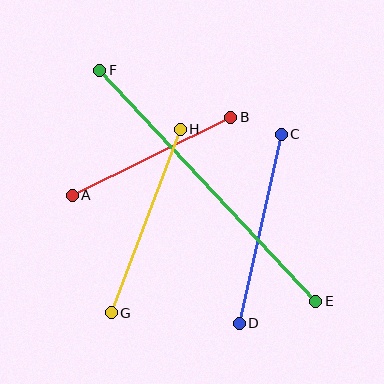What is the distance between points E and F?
The distance is approximately 316 pixels.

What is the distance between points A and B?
The distance is approximately 177 pixels.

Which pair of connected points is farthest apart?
Points E and F are farthest apart.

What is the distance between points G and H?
The distance is approximately 196 pixels.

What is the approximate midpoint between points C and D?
The midpoint is at approximately (260, 229) pixels.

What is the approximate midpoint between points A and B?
The midpoint is at approximately (151, 156) pixels.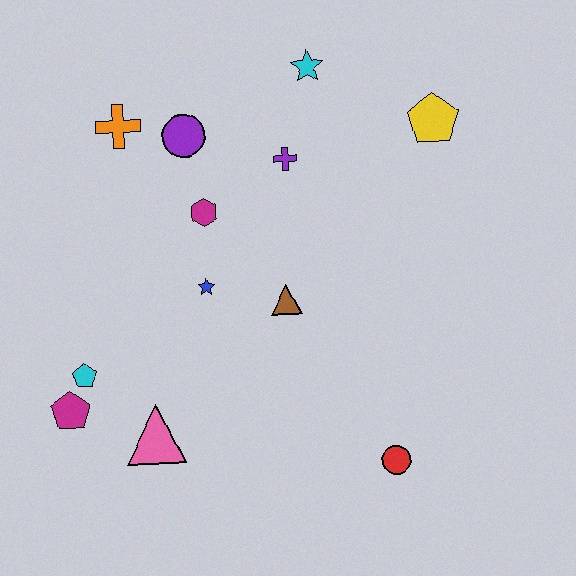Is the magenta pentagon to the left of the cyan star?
Yes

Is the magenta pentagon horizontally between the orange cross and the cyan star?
No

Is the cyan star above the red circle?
Yes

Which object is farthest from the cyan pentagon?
The yellow pentagon is farthest from the cyan pentagon.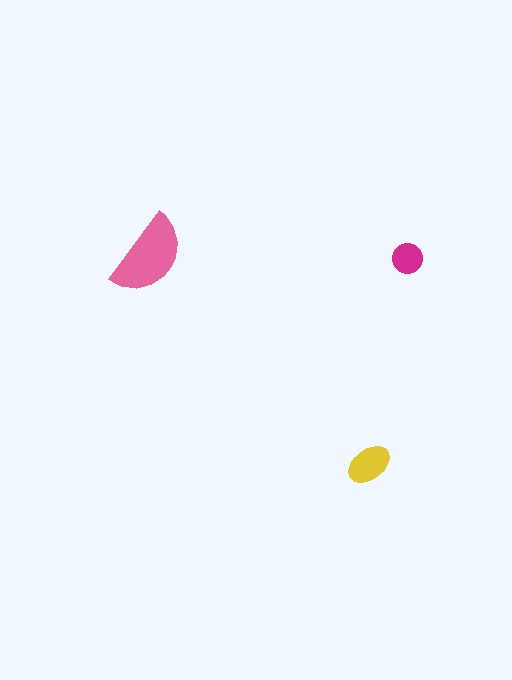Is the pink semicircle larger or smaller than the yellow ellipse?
Larger.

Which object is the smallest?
The magenta circle.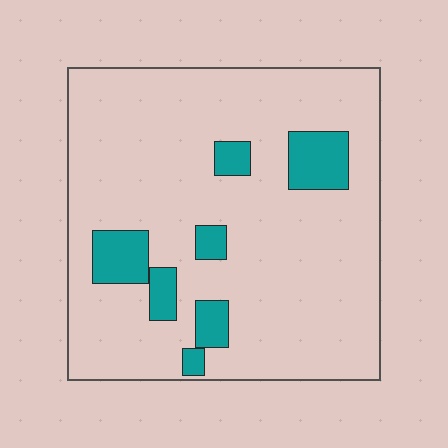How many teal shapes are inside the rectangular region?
7.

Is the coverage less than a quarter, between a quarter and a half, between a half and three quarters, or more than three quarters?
Less than a quarter.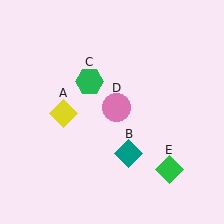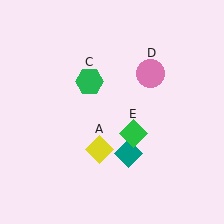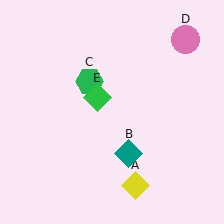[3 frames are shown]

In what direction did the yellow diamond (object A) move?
The yellow diamond (object A) moved down and to the right.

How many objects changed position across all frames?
3 objects changed position: yellow diamond (object A), pink circle (object D), green diamond (object E).